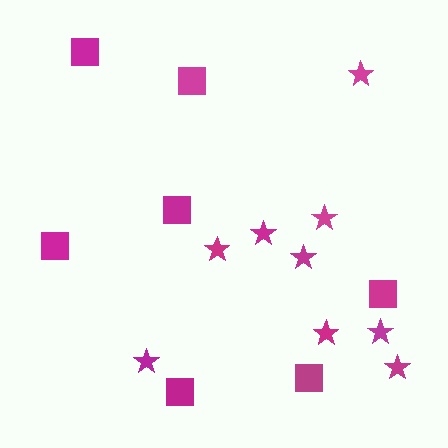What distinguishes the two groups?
There are 2 groups: one group of stars (9) and one group of squares (7).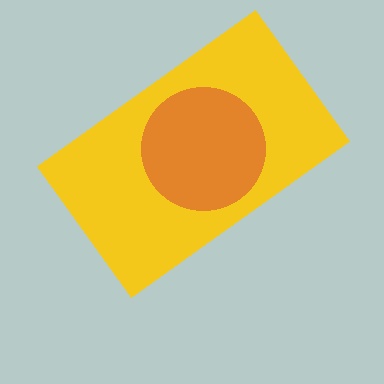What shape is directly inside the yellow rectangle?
The orange circle.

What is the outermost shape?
The yellow rectangle.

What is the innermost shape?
The orange circle.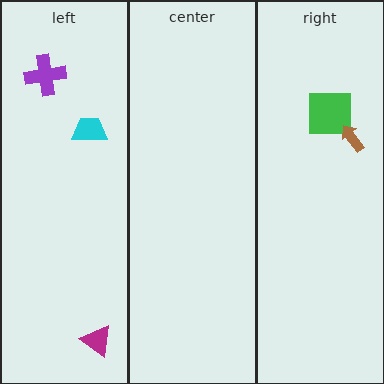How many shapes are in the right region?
2.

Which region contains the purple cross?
The left region.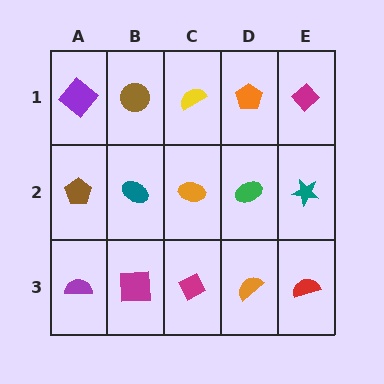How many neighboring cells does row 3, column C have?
3.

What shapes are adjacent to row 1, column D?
A green ellipse (row 2, column D), a yellow semicircle (row 1, column C), a magenta diamond (row 1, column E).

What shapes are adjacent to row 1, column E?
A teal star (row 2, column E), an orange pentagon (row 1, column D).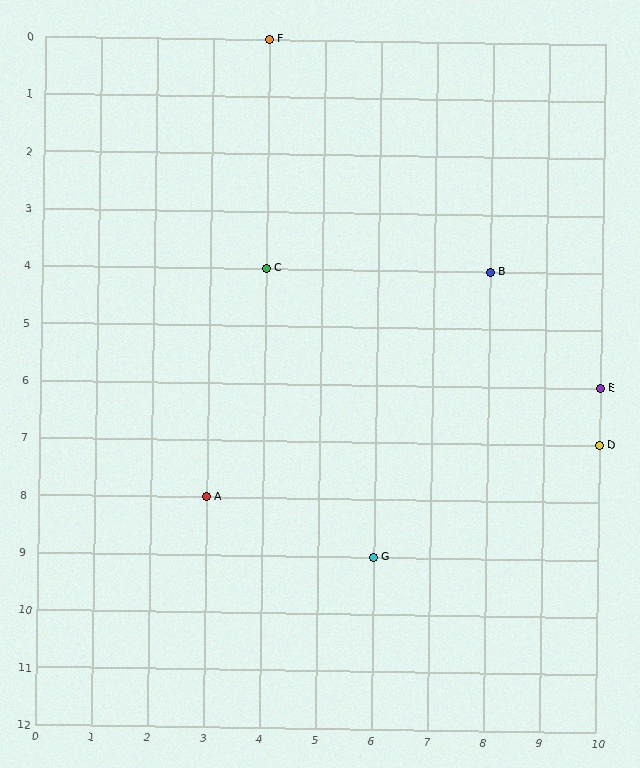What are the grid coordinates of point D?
Point D is at grid coordinates (10, 7).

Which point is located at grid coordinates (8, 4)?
Point B is at (8, 4).